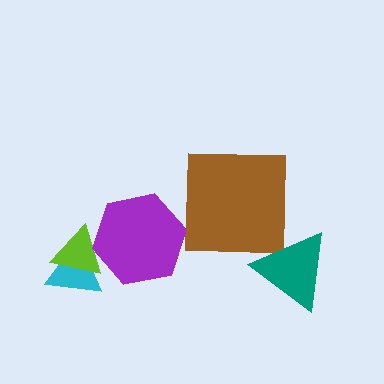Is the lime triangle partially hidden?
Yes, it is partially covered by another shape.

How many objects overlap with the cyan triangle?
2 objects overlap with the cyan triangle.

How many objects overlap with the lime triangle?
2 objects overlap with the lime triangle.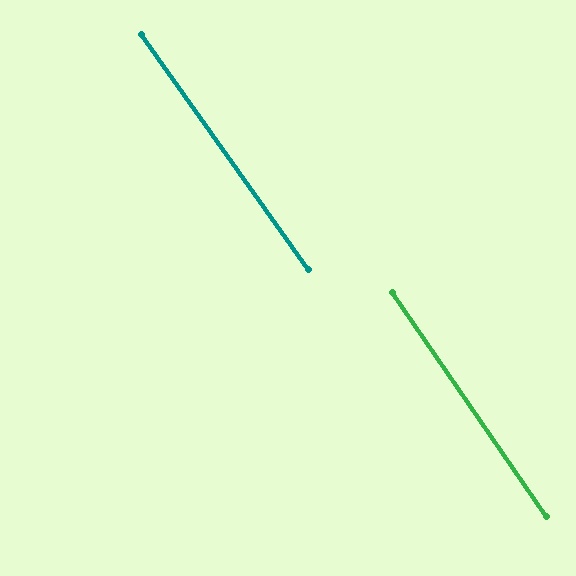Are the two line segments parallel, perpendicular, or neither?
Parallel — their directions differ by only 0.7°.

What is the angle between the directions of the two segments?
Approximately 1 degree.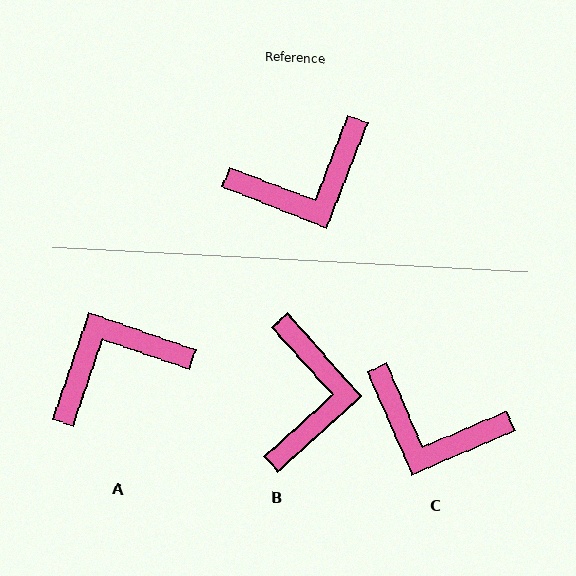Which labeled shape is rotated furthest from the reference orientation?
A, about 178 degrees away.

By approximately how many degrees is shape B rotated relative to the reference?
Approximately 63 degrees counter-clockwise.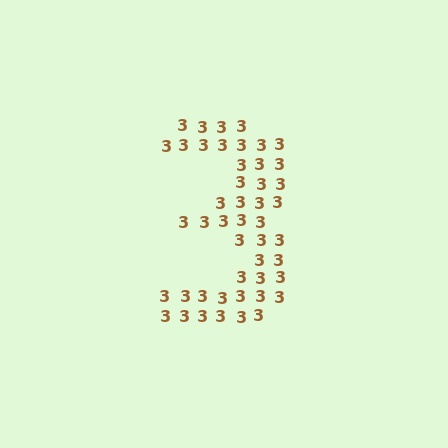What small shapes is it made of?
It is made of small digit 3's.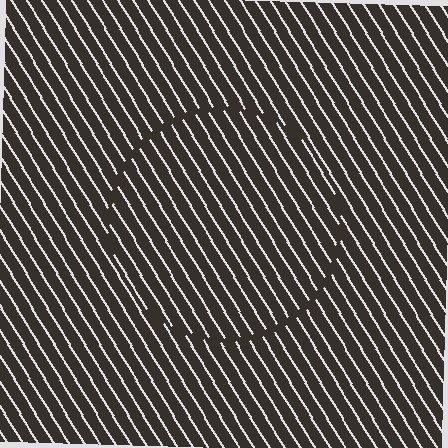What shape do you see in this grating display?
An illusory circle. The interior of the shape contains the same grating, shifted by half a period — the contour is defined by the phase discontinuity where line-ends from the inner and outer gratings abut.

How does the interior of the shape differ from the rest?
The interior of the shape contains the same grating, shifted by half a period — the contour is defined by the phase discontinuity where line-ends from the inner and outer gratings abut.